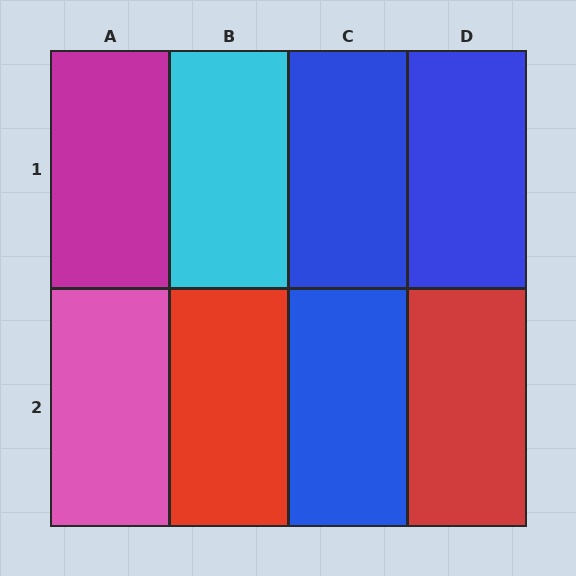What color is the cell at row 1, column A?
Magenta.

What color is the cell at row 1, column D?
Blue.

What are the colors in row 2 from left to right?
Pink, red, blue, red.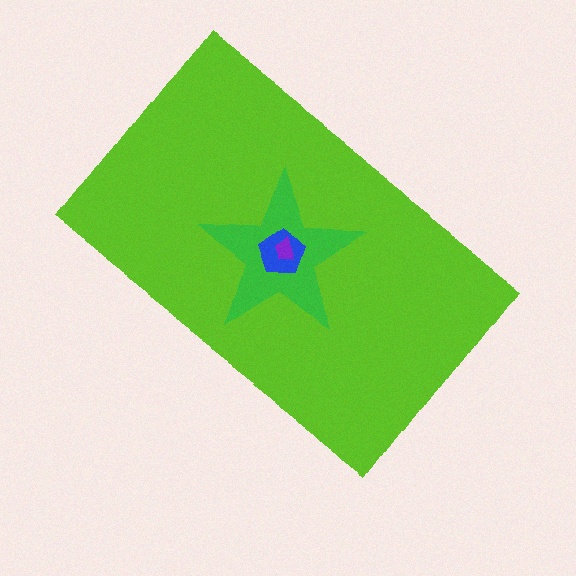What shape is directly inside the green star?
The blue pentagon.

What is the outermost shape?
The lime rectangle.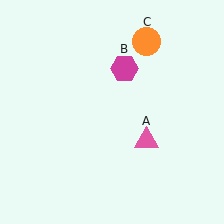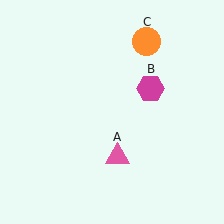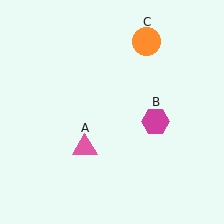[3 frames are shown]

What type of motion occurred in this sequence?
The pink triangle (object A), magenta hexagon (object B) rotated clockwise around the center of the scene.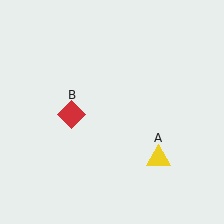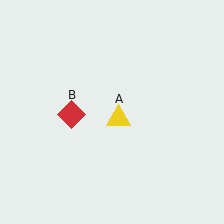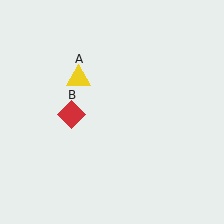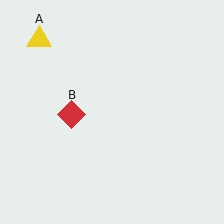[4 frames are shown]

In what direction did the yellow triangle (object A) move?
The yellow triangle (object A) moved up and to the left.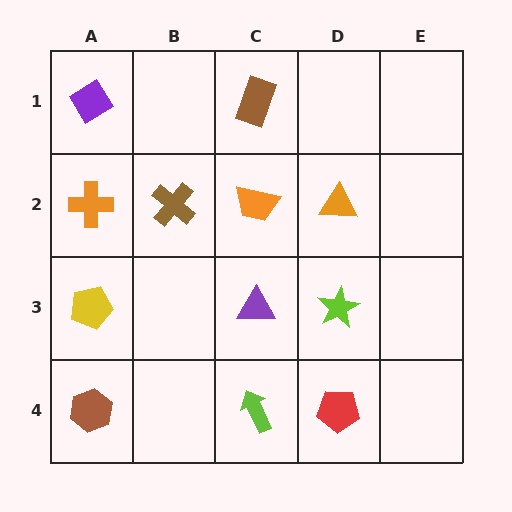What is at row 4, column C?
A lime arrow.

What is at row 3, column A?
A yellow pentagon.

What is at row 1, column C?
A brown rectangle.